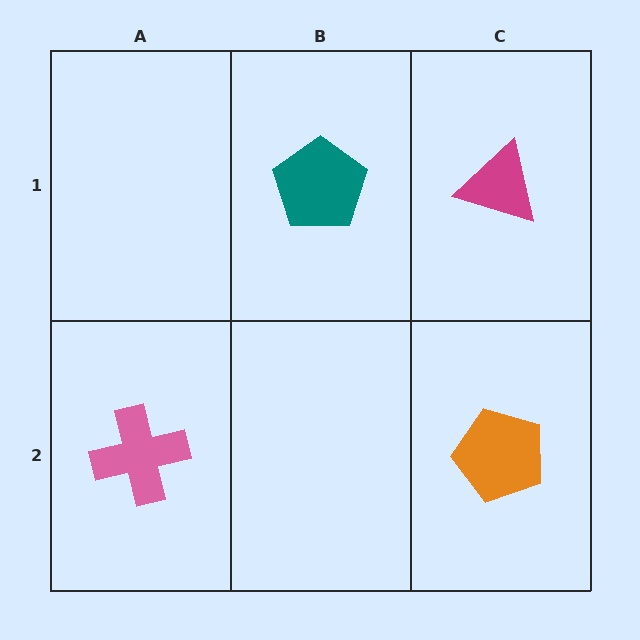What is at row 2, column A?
A pink cross.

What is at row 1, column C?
A magenta triangle.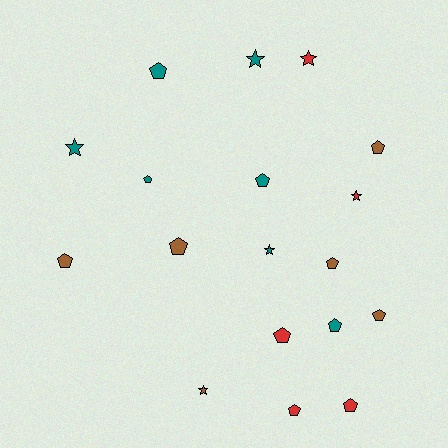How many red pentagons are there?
There are 3 red pentagons.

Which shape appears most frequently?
Pentagon, with 12 objects.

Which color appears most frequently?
Teal, with 7 objects.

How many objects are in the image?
There are 18 objects.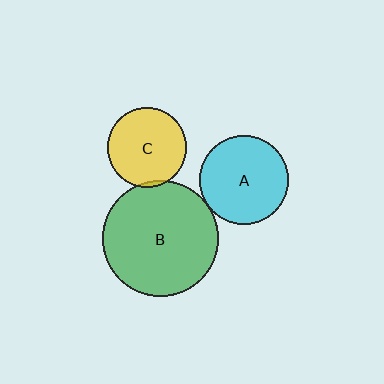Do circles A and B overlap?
Yes.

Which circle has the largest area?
Circle B (green).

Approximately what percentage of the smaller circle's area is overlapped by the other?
Approximately 5%.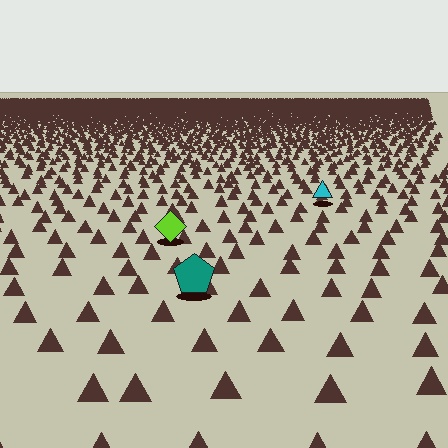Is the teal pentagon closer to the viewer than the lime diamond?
Yes. The teal pentagon is closer — you can tell from the texture gradient: the ground texture is coarser near it.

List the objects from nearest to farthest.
From nearest to farthest: the teal pentagon, the lime diamond, the cyan triangle.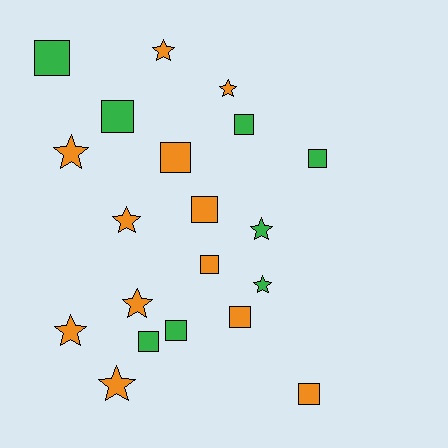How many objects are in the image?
There are 20 objects.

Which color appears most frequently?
Orange, with 12 objects.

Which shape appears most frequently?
Square, with 11 objects.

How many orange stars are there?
There are 7 orange stars.